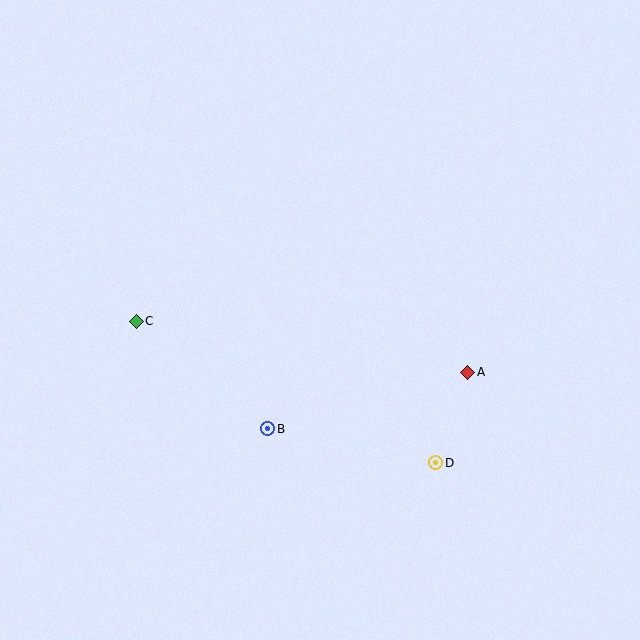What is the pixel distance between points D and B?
The distance between D and B is 172 pixels.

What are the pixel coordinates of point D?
Point D is at (436, 463).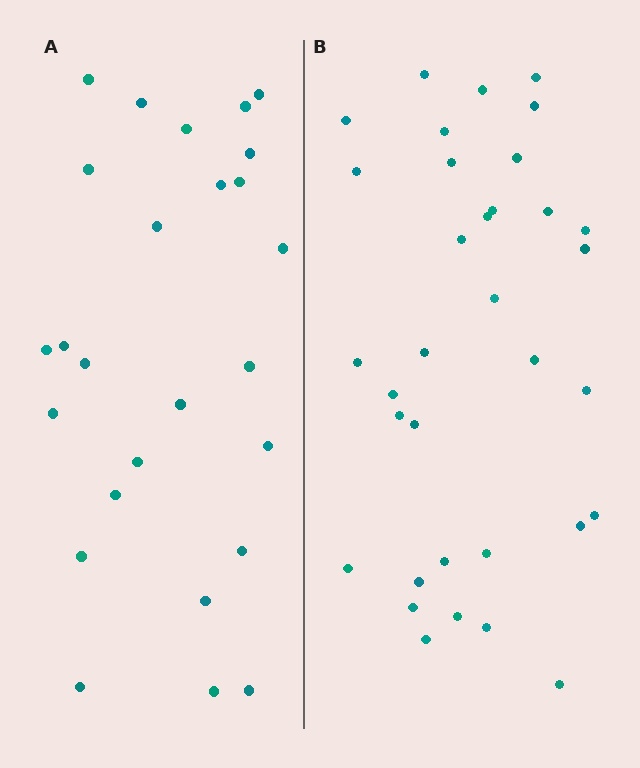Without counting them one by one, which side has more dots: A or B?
Region B (the right region) has more dots.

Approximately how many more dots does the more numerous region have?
Region B has roughly 8 or so more dots than region A.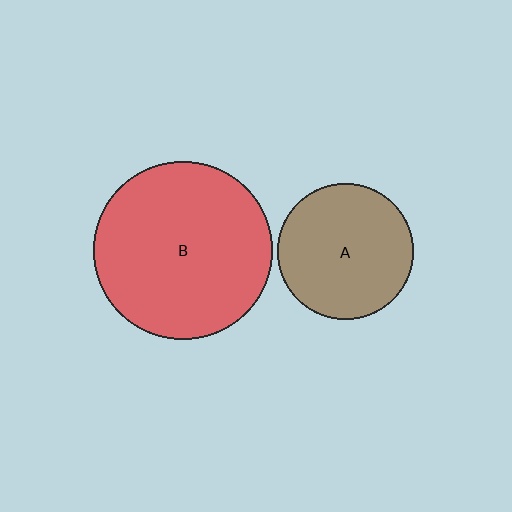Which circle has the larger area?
Circle B (red).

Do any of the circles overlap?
No, none of the circles overlap.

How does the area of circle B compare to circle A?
Approximately 1.7 times.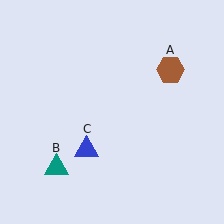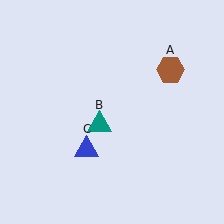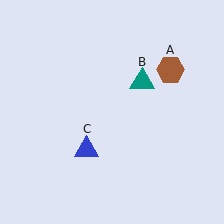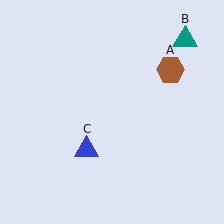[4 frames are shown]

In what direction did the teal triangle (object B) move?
The teal triangle (object B) moved up and to the right.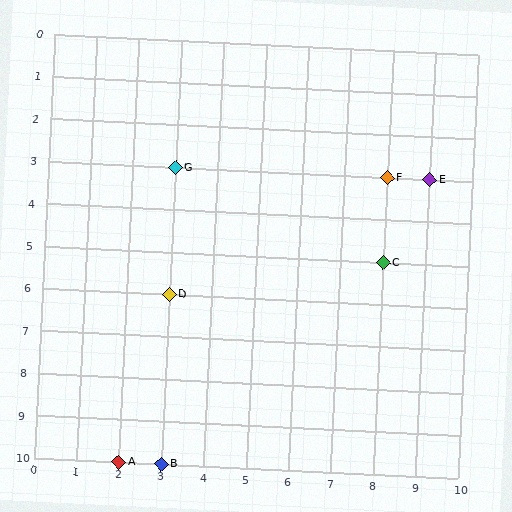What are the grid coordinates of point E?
Point E is at grid coordinates (9, 3).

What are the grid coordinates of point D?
Point D is at grid coordinates (3, 6).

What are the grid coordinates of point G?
Point G is at grid coordinates (3, 3).